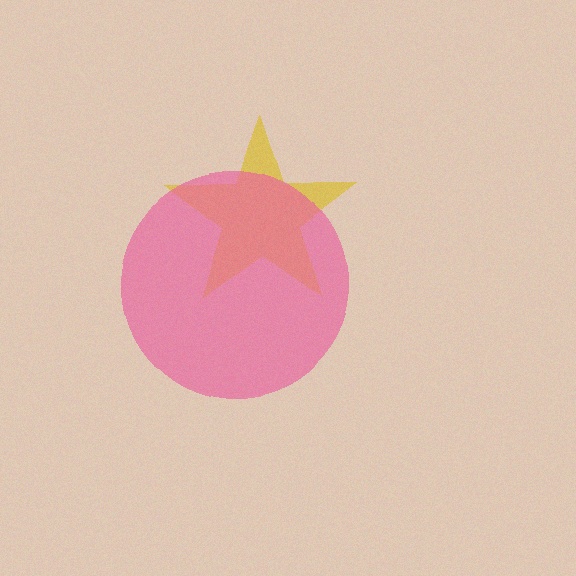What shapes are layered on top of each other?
The layered shapes are: a yellow star, a pink circle.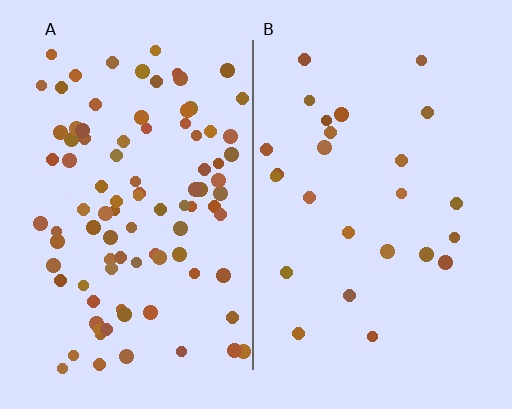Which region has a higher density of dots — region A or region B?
A (the left).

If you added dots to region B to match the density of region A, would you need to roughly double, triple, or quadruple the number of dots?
Approximately quadruple.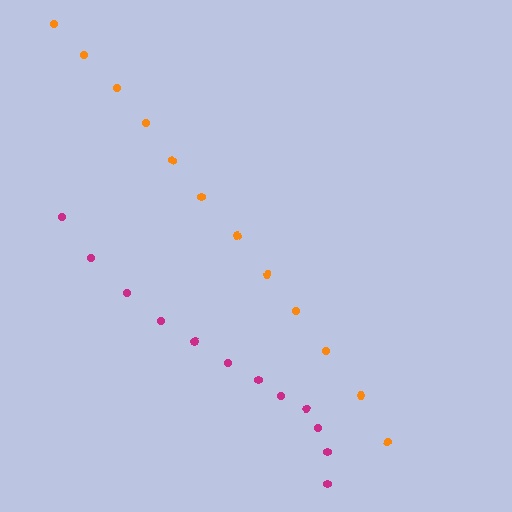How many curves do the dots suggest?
There are 2 distinct paths.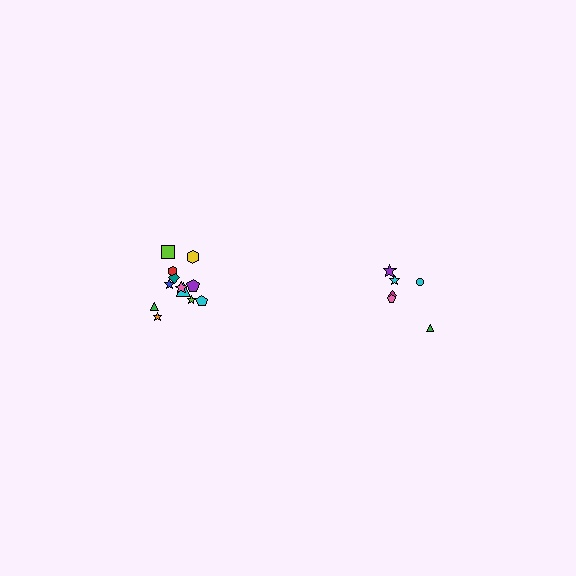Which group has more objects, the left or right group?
The left group.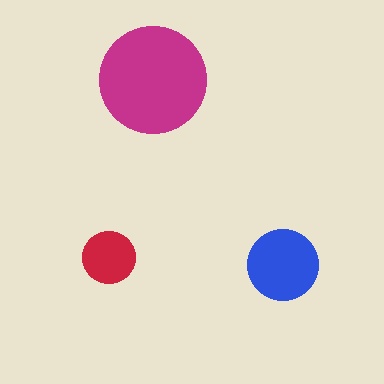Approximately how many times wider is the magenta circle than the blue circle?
About 1.5 times wider.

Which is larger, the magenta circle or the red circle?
The magenta one.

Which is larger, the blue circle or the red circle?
The blue one.